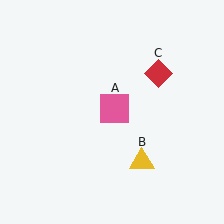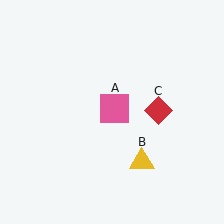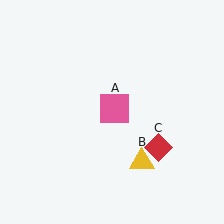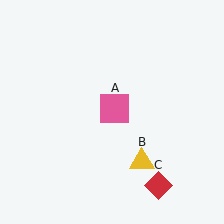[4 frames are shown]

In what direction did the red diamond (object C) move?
The red diamond (object C) moved down.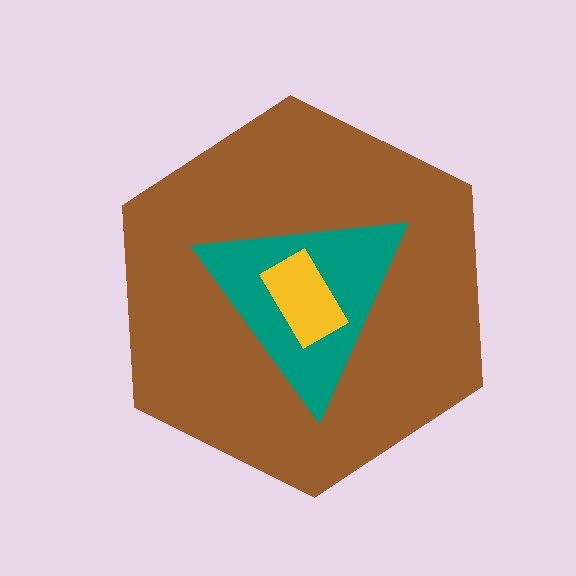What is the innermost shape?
The yellow rectangle.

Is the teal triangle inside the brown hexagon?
Yes.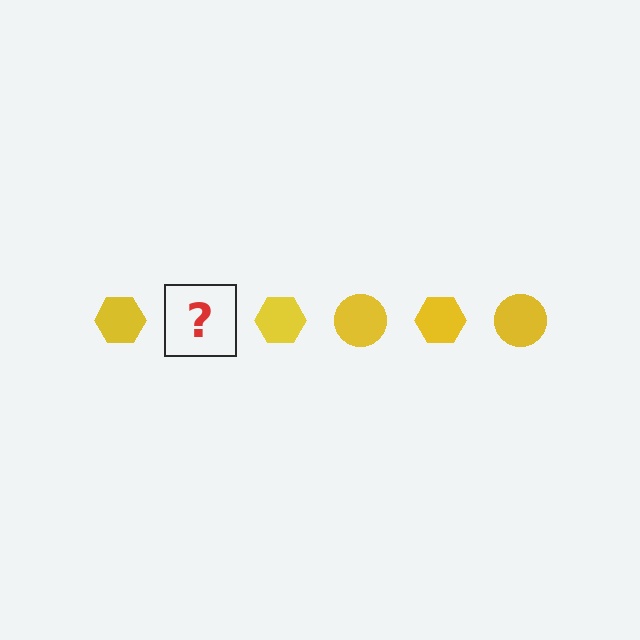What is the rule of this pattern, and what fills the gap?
The rule is that the pattern cycles through hexagon, circle shapes in yellow. The gap should be filled with a yellow circle.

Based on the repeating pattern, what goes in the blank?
The blank should be a yellow circle.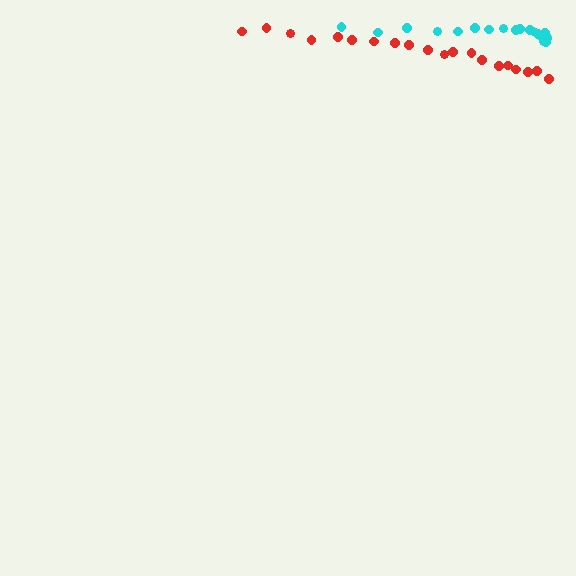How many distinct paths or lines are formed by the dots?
There are 2 distinct paths.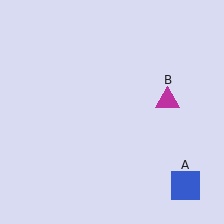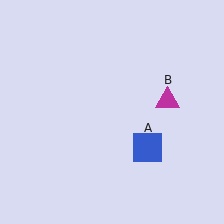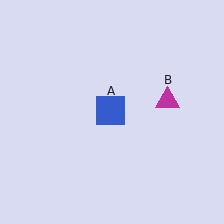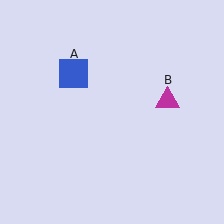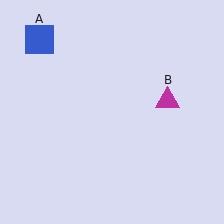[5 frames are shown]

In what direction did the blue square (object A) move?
The blue square (object A) moved up and to the left.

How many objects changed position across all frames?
1 object changed position: blue square (object A).